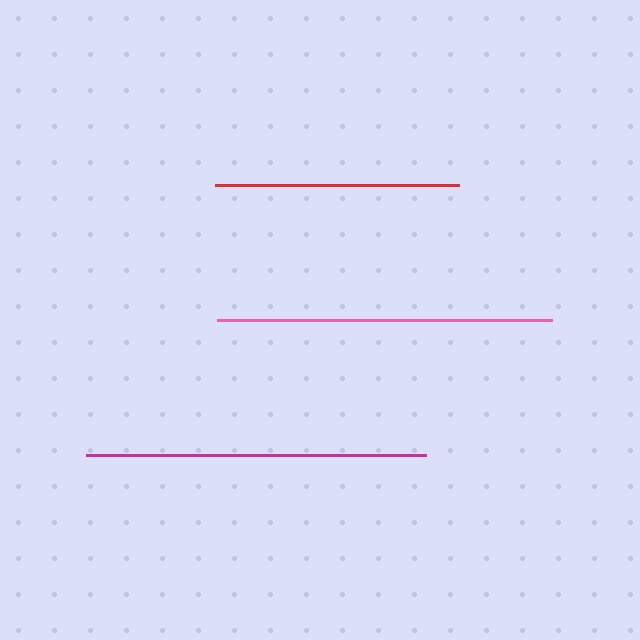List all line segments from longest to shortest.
From longest to shortest: magenta, pink, red.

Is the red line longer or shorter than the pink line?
The pink line is longer than the red line.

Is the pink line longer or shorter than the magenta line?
The magenta line is longer than the pink line.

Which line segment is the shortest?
The red line is the shortest at approximately 244 pixels.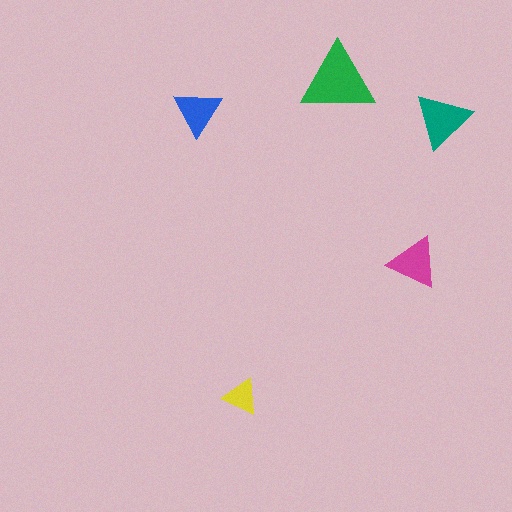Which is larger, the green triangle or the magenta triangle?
The green one.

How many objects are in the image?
There are 5 objects in the image.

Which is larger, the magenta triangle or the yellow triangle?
The magenta one.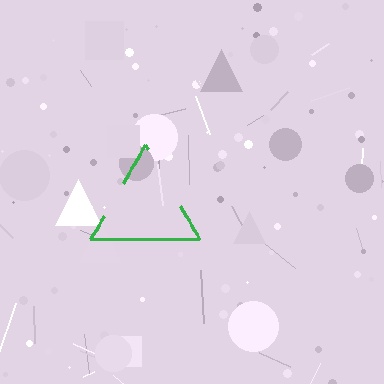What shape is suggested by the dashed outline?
The dashed outline suggests a triangle.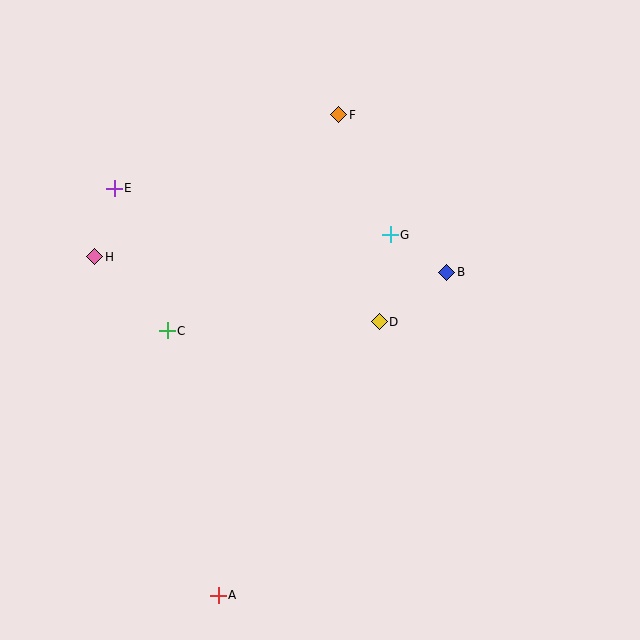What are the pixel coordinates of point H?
Point H is at (95, 257).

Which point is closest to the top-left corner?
Point E is closest to the top-left corner.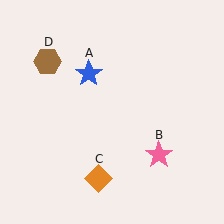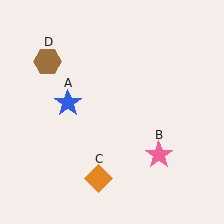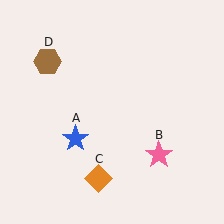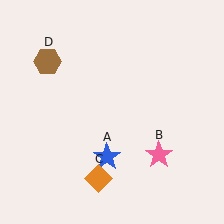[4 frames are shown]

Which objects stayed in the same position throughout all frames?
Pink star (object B) and orange diamond (object C) and brown hexagon (object D) remained stationary.